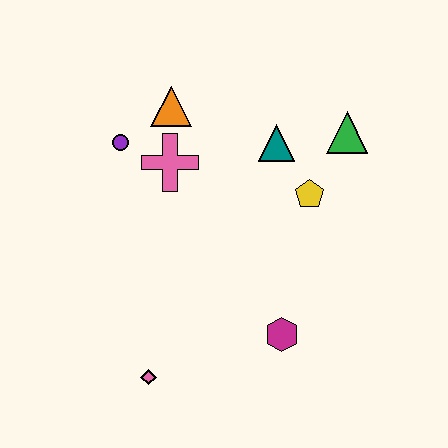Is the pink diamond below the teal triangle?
Yes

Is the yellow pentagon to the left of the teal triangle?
No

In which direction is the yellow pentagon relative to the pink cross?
The yellow pentagon is to the right of the pink cross.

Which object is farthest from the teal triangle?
The pink diamond is farthest from the teal triangle.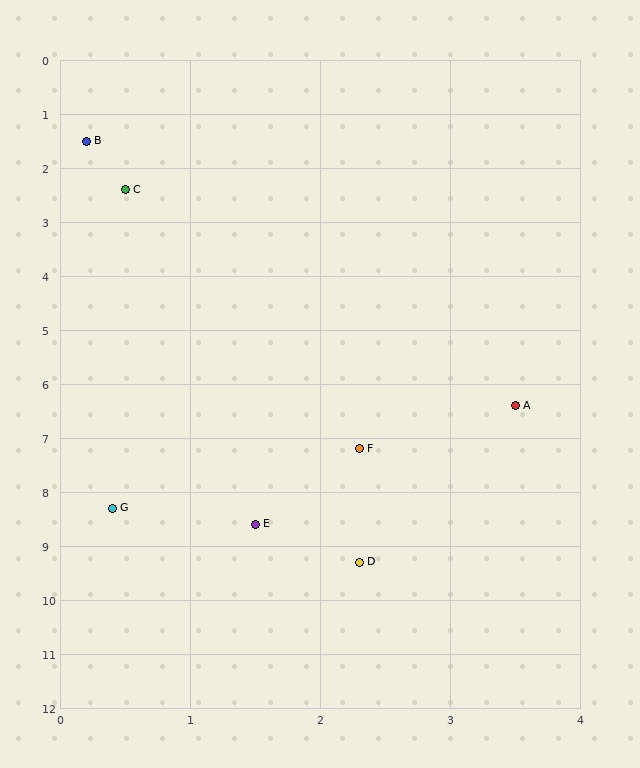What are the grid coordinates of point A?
Point A is at approximately (3.5, 6.4).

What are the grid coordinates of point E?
Point E is at approximately (1.5, 8.6).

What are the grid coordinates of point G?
Point G is at approximately (0.4, 8.3).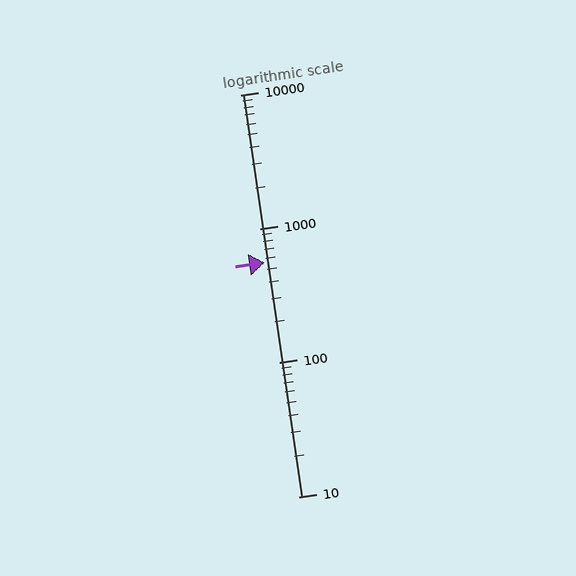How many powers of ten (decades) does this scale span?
The scale spans 3 decades, from 10 to 10000.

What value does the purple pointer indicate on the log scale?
The pointer indicates approximately 560.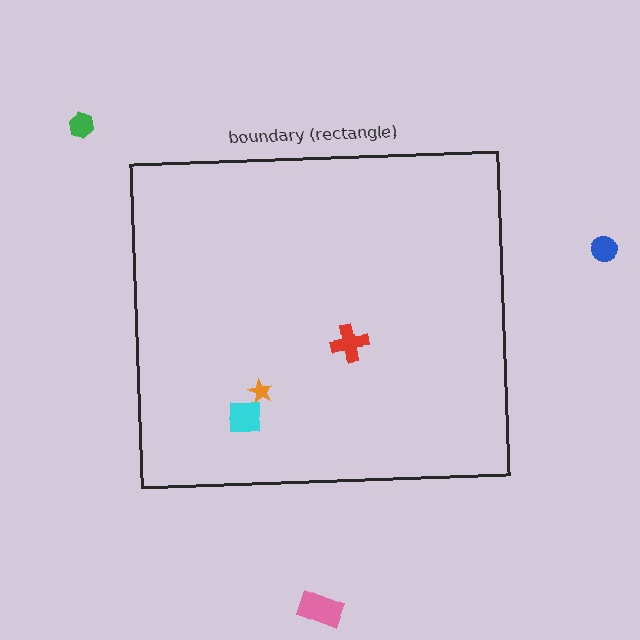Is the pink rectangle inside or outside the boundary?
Outside.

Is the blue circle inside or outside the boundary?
Outside.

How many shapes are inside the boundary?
3 inside, 3 outside.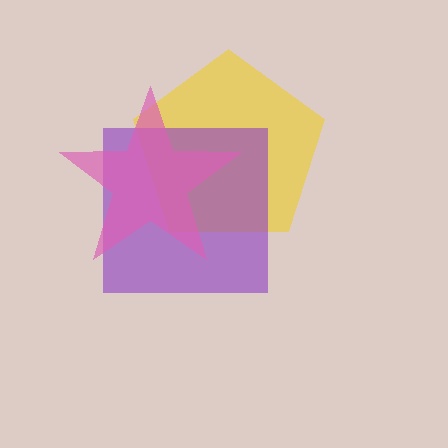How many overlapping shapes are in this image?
There are 3 overlapping shapes in the image.